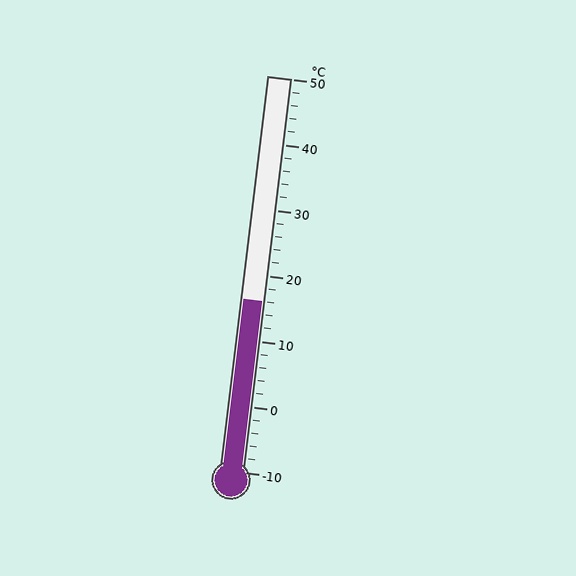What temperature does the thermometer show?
The thermometer shows approximately 16°C.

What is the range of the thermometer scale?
The thermometer scale ranges from -10°C to 50°C.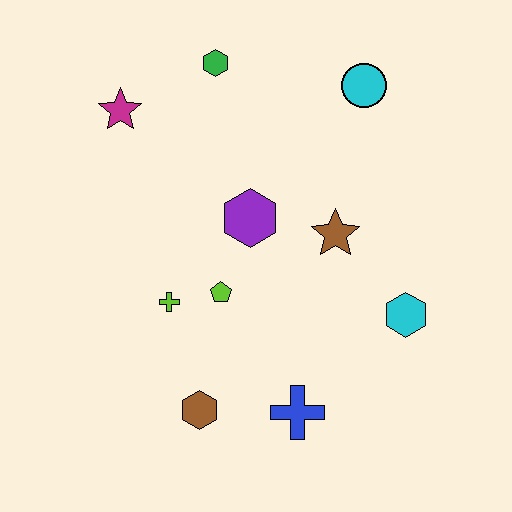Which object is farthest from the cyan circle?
The brown hexagon is farthest from the cyan circle.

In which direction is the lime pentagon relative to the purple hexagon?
The lime pentagon is below the purple hexagon.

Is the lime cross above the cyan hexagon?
Yes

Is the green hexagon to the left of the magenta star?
No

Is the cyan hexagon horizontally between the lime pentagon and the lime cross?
No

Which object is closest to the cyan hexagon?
The brown star is closest to the cyan hexagon.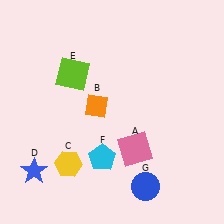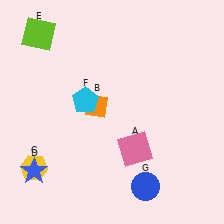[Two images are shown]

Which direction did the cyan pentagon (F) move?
The cyan pentagon (F) moved up.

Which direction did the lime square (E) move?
The lime square (E) moved up.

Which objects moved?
The objects that moved are: the yellow hexagon (C), the lime square (E), the cyan pentagon (F).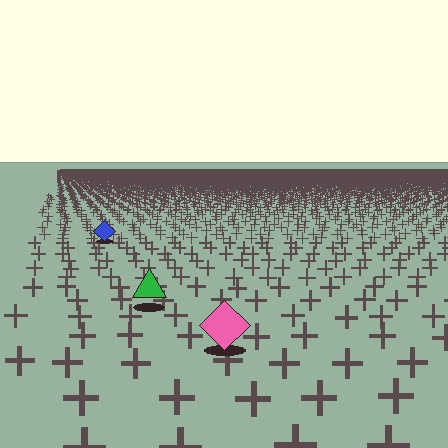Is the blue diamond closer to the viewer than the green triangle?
No. The green triangle is closer — you can tell from the texture gradient: the ground texture is coarser near it.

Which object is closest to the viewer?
The pink diamond is closest. The texture marks near it are larger and more spread out.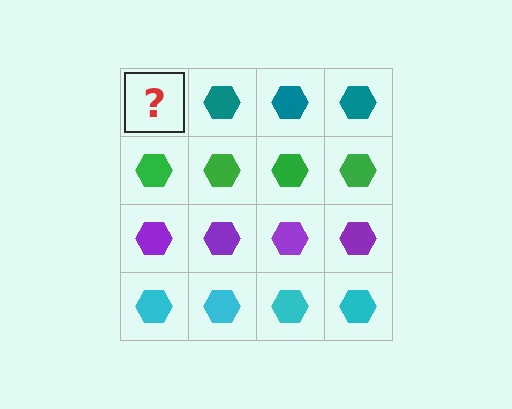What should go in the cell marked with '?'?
The missing cell should contain a teal hexagon.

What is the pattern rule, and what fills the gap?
The rule is that each row has a consistent color. The gap should be filled with a teal hexagon.